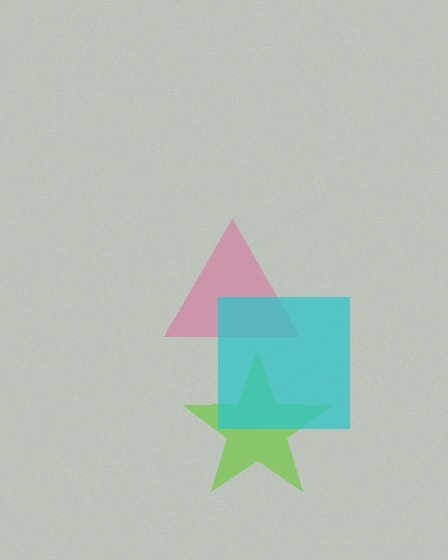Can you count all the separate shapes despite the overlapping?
Yes, there are 3 separate shapes.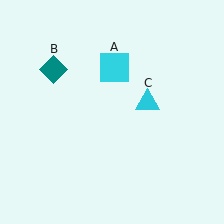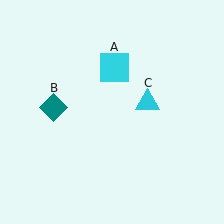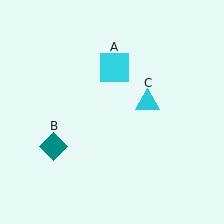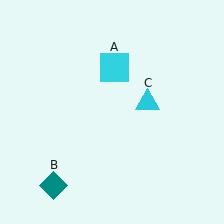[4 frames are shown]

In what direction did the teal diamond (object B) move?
The teal diamond (object B) moved down.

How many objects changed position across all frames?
1 object changed position: teal diamond (object B).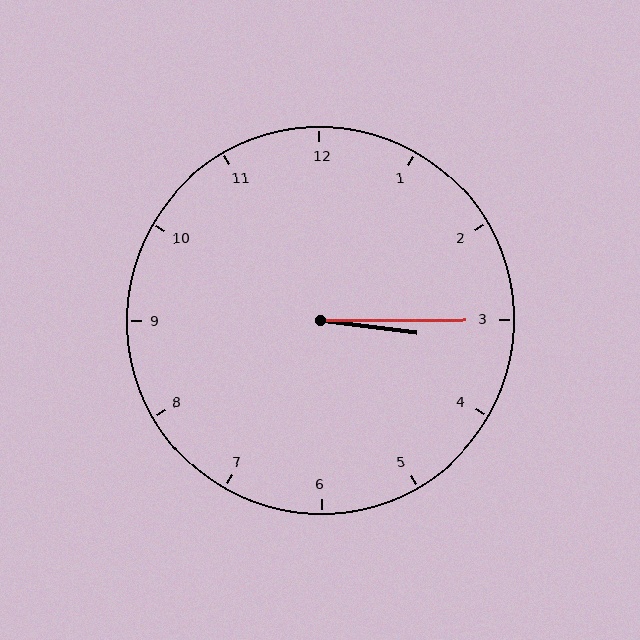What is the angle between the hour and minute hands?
Approximately 8 degrees.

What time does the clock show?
3:15.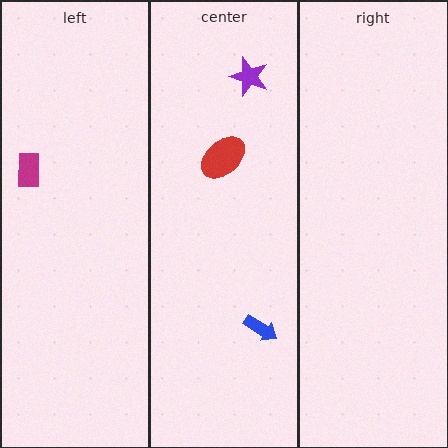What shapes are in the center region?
The purple star, the red ellipse, the blue arrow.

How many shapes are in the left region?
1.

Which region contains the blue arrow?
The center region.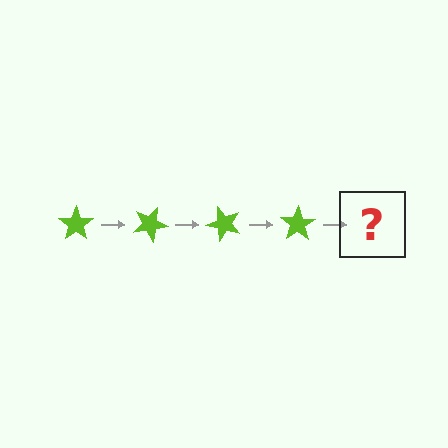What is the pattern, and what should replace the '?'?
The pattern is that the star rotates 25 degrees each step. The '?' should be a lime star rotated 100 degrees.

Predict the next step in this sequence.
The next step is a lime star rotated 100 degrees.